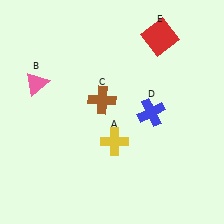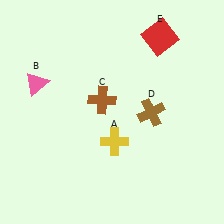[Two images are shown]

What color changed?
The cross (D) changed from blue in Image 1 to brown in Image 2.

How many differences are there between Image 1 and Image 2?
There is 1 difference between the two images.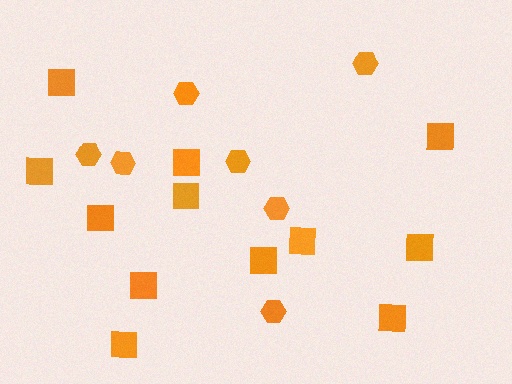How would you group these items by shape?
There are 2 groups: one group of hexagons (7) and one group of squares (12).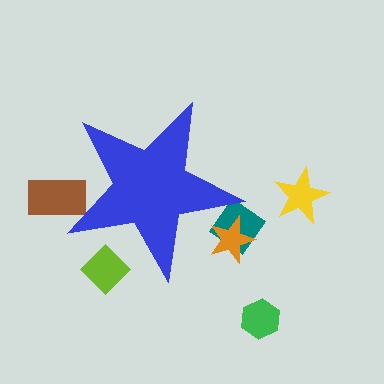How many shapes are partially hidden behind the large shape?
4 shapes are partially hidden.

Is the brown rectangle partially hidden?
Yes, the brown rectangle is partially hidden behind the blue star.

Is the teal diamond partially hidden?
Yes, the teal diamond is partially hidden behind the blue star.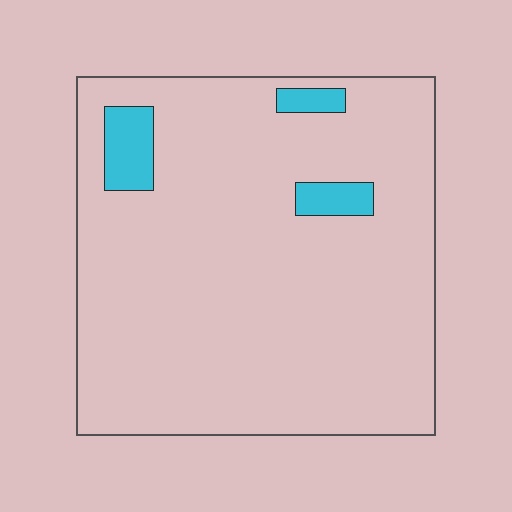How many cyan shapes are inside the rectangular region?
3.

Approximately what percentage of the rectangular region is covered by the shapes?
Approximately 5%.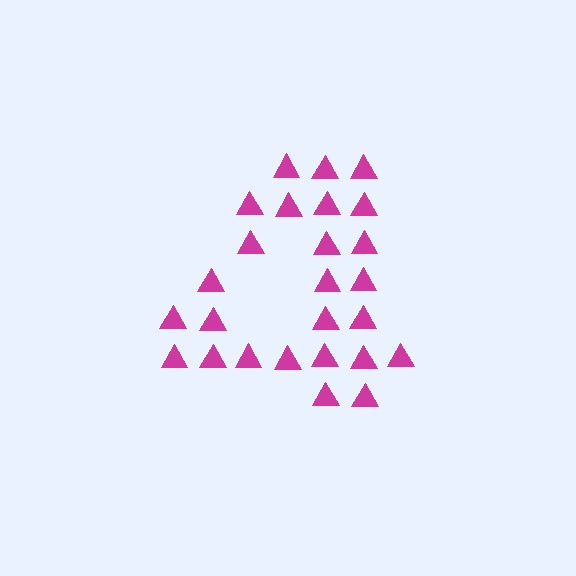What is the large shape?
The large shape is the digit 4.